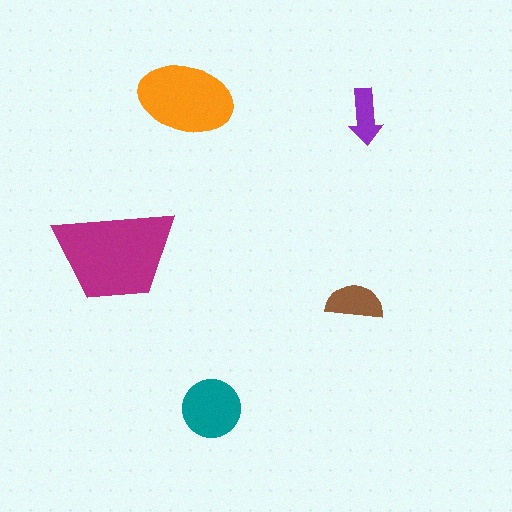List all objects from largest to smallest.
The magenta trapezoid, the orange ellipse, the teal circle, the brown semicircle, the purple arrow.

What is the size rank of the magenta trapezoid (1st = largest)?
1st.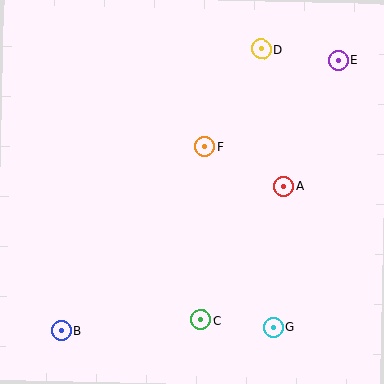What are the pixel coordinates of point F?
Point F is at (205, 147).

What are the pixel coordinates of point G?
Point G is at (273, 327).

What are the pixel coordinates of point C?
Point C is at (201, 320).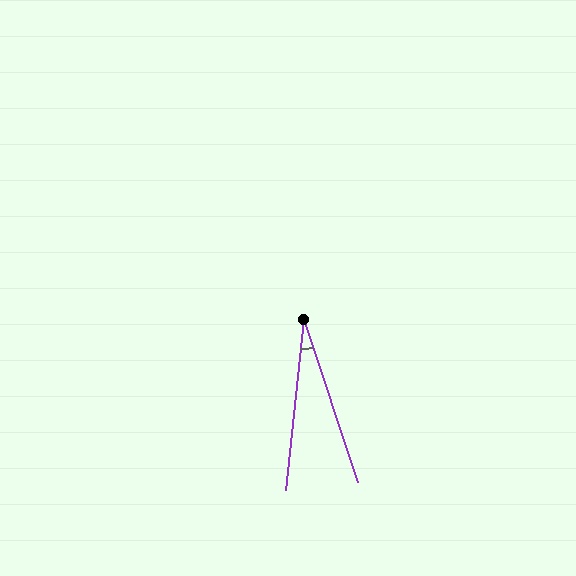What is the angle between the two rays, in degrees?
Approximately 25 degrees.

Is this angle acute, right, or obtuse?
It is acute.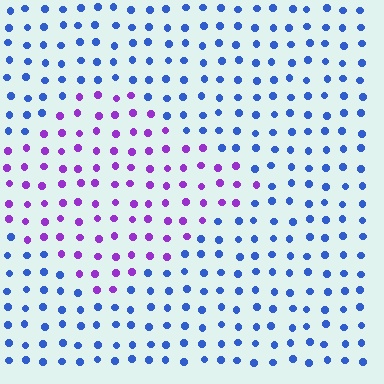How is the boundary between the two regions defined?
The boundary is defined purely by a slight shift in hue (about 57 degrees). Spacing, size, and orientation are identical on both sides.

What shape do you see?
I see a diamond.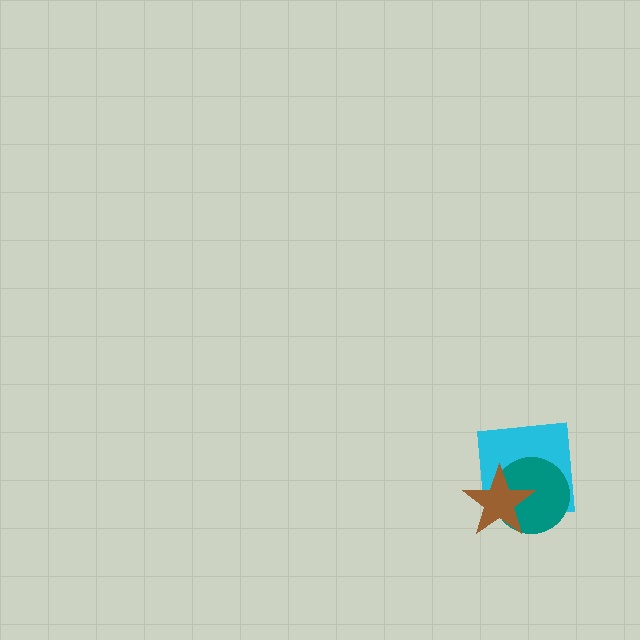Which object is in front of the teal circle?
The brown star is in front of the teal circle.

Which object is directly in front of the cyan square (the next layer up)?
The teal circle is directly in front of the cyan square.